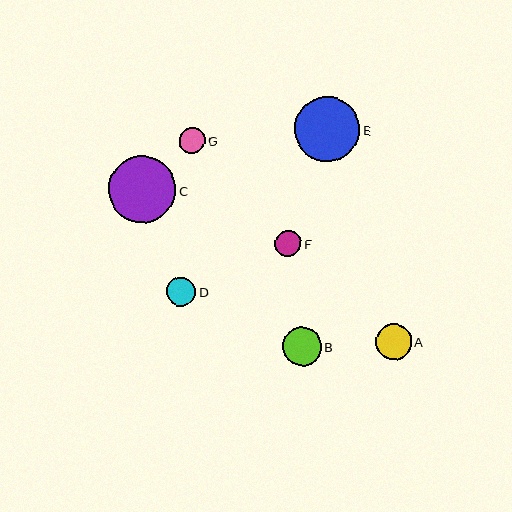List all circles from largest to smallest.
From largest to smallest: C, E, B, A, D, F, G.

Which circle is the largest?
Circle C is the largest with a size of approximately 67 pixels.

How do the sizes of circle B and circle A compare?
Circle B and circle A are approximately the same size.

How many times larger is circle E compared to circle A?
Circle E is approximately 1.8 times the size of circle A.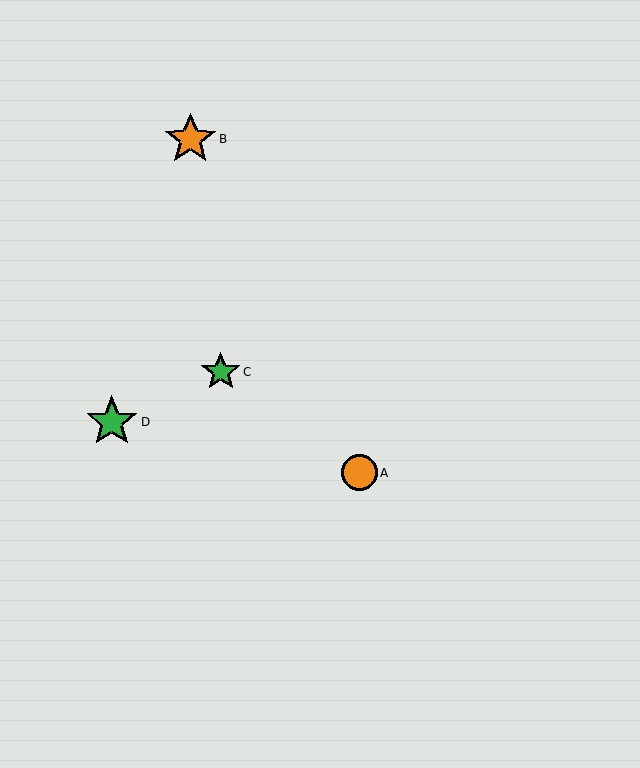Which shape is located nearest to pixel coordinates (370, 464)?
The orange circle (labeled A) at (359, 473) is nearest to that location.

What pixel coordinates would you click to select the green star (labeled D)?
Click at (112, 422) to select the green star D.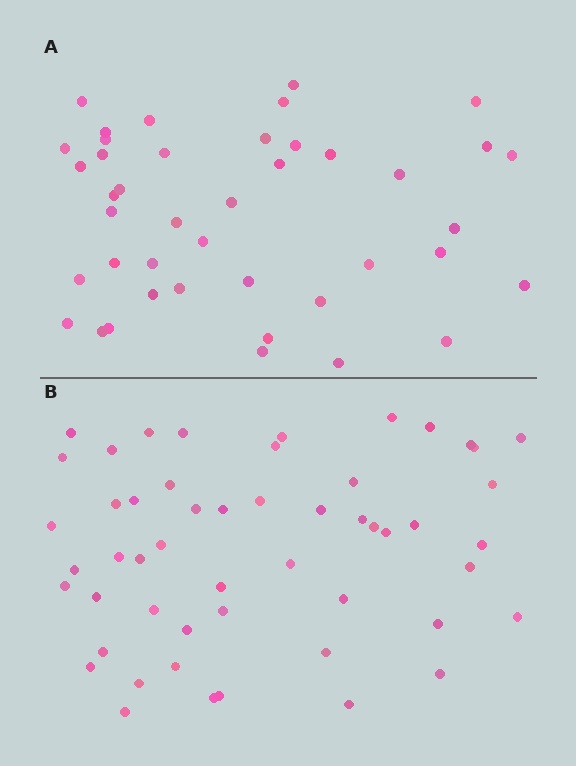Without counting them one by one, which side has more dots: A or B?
Region B (the bottom region) has more dots.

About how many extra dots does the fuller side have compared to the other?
Region B has roughly 10 or so more dots than region A.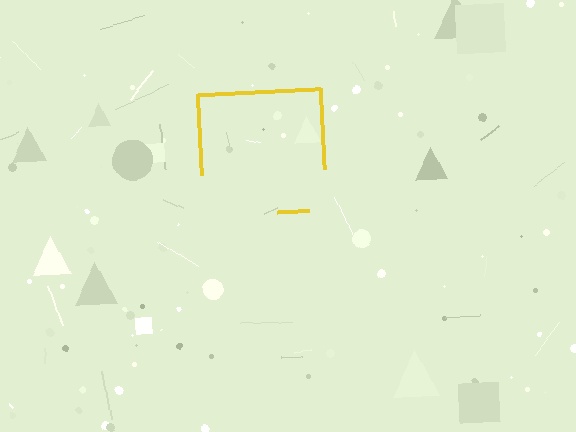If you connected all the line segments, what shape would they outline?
They would outline a square.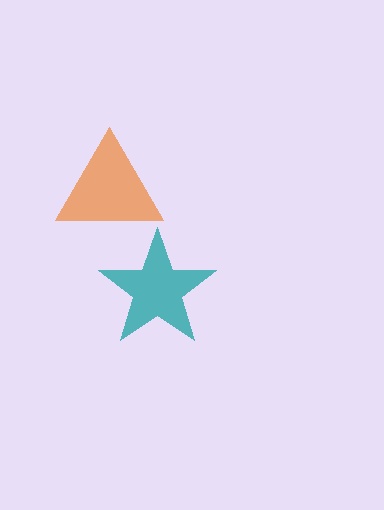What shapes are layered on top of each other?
The layered shapes are: a teal star, an orange triangle.